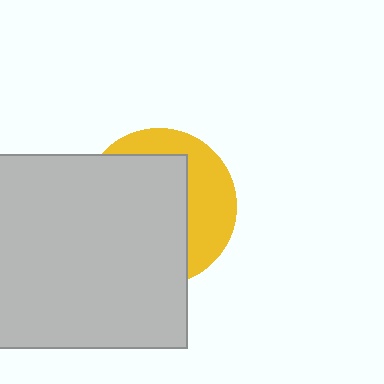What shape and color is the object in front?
The object in front is a light gray rectangle.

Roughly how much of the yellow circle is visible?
A small part of it is visible (roughly 36%).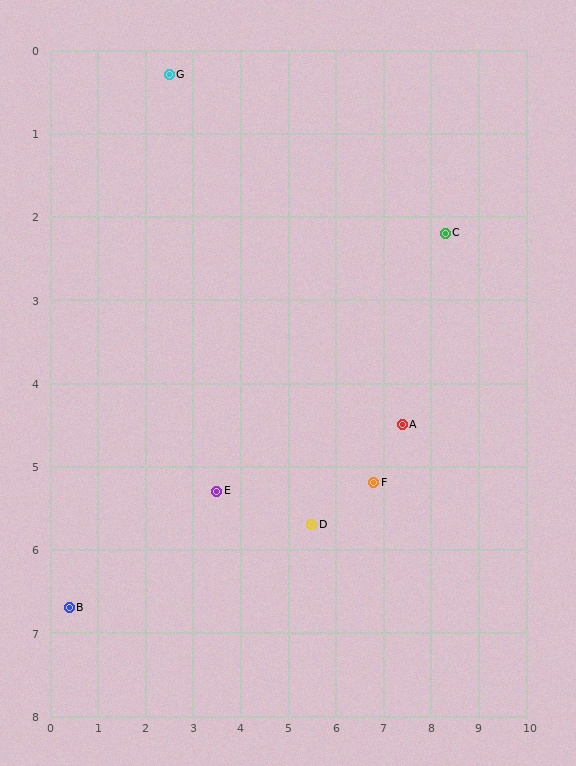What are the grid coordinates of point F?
Point F is at approximately (6.8, 5.2).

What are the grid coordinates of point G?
Point G is at approximately (2.5, 0.3).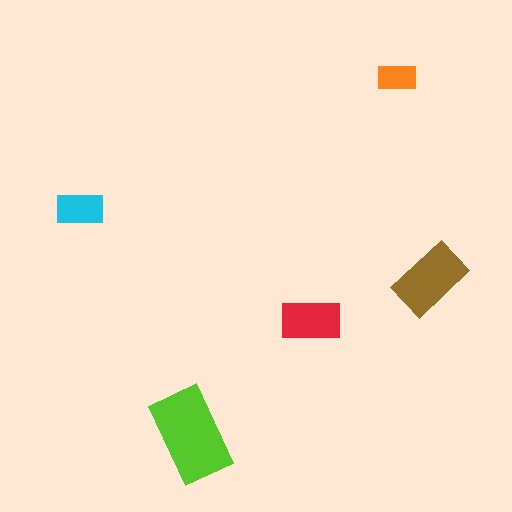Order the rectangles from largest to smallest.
the lime one, the brown one, the red one, the cyan one, the orange one.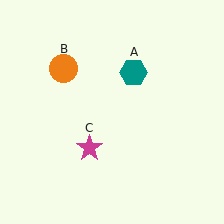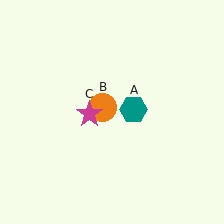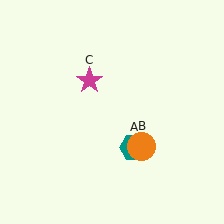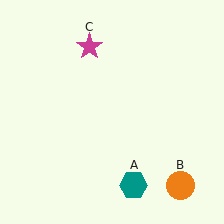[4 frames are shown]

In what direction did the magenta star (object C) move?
The magenta star (object C) moved up.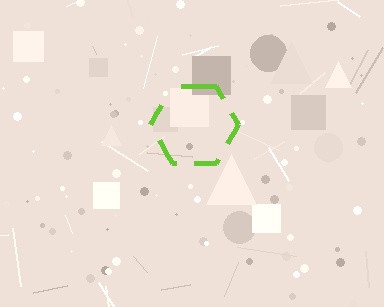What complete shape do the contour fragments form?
The contour fragments form a hexagon.